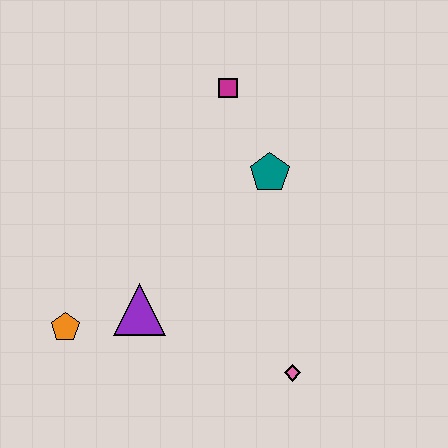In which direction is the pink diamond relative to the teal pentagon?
The pink diamond is below the teal pentagon.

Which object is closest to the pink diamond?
The purple triangle is closest to the pink diamond.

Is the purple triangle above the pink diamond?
Yes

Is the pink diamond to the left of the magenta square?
No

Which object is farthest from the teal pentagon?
The orange pentagon is farthest from the teal pentagon.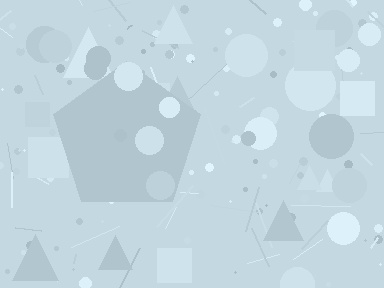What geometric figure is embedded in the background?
A pentagon is embedded in the background.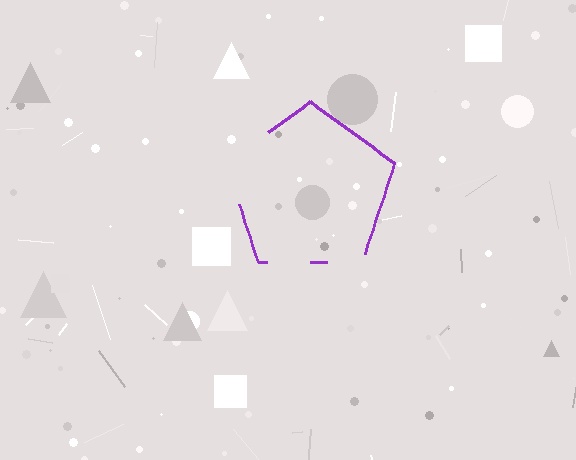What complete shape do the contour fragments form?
The contour fragments form a pentagon.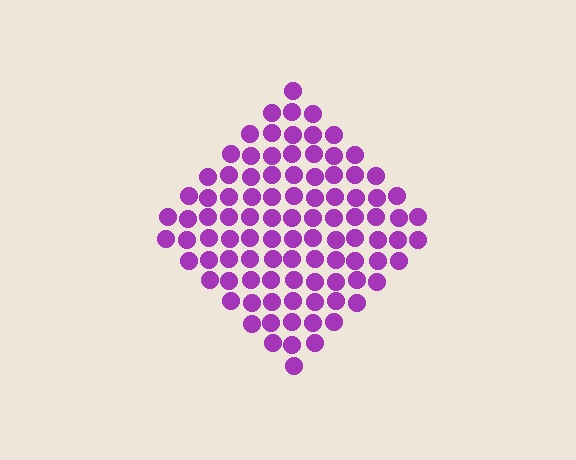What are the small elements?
The small elements are circles.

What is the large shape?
The large shape is a diamond.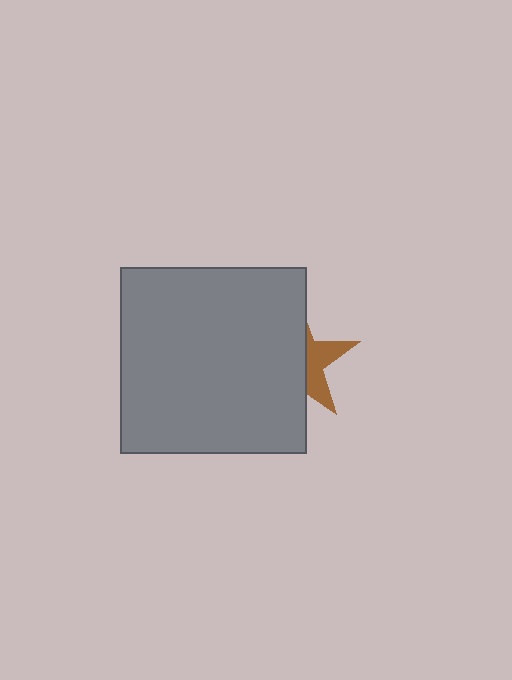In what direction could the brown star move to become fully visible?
The brown star could move right. That would shift it out from behind the gray square entirely.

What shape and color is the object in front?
The object in front is a gray square.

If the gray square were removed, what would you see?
You would see the complete brown star.